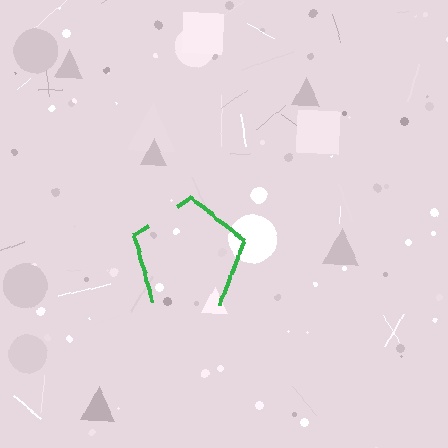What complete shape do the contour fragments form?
The contour fragments form a pentagon.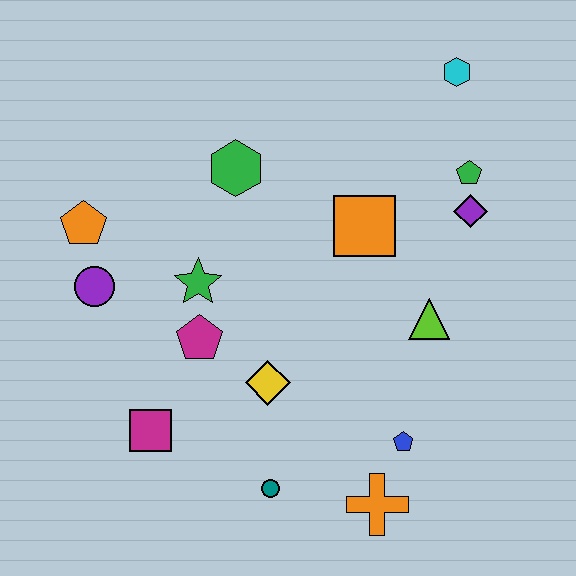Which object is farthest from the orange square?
The magenta square is farthest from the orange square.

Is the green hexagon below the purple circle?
No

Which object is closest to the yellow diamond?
The magenta pentagon is closest to the yellow diamond.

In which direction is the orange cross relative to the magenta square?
The orange cross is to the right of the magenta square.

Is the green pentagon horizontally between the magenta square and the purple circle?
No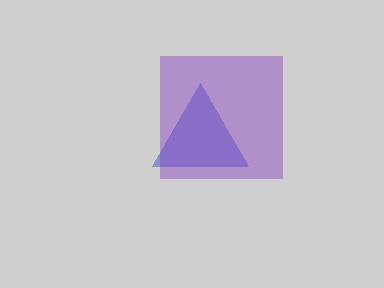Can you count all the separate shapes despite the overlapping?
Yes, there are 2 separate shapes.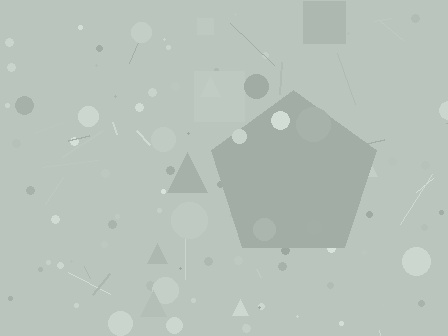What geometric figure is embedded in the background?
A pentagon is embedded in the background.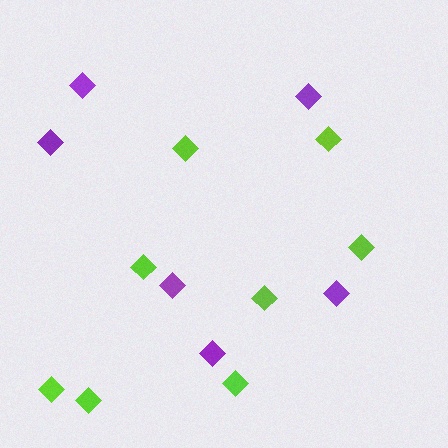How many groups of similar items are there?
There are 2 groups: one group of lime diamonds (8) and one group of purple diamonds (6).